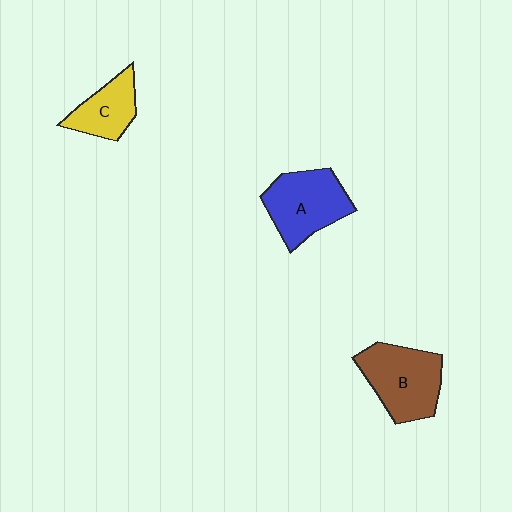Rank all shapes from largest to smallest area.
From largest to smallest: B (brown), A (blue), C (yellow).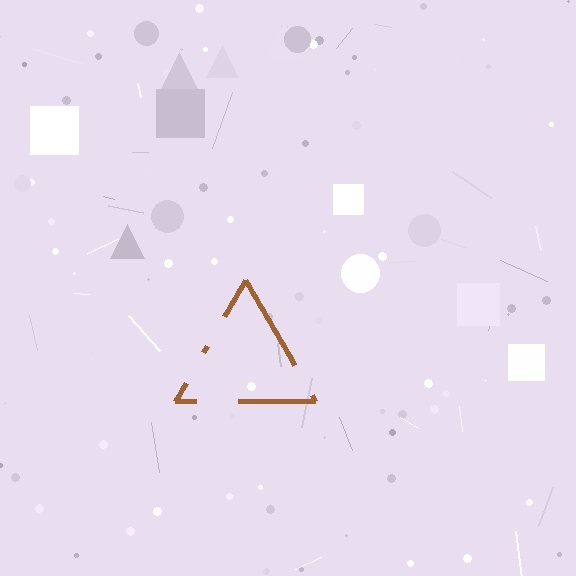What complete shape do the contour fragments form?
The contour fragments form a triangle.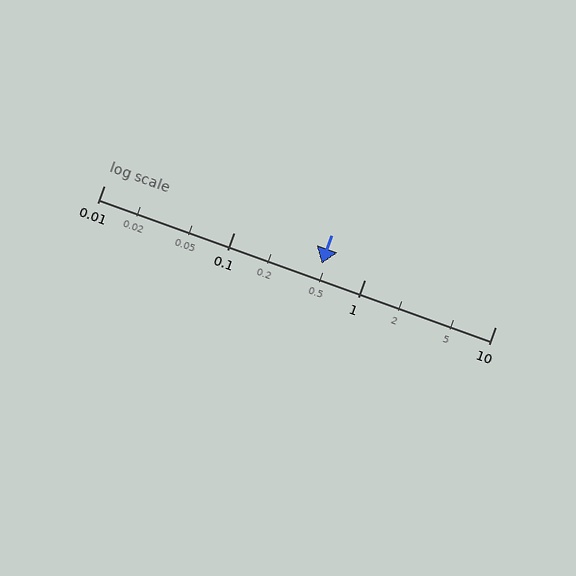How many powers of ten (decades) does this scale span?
The scale spans 3 decades, from 0.01 to 10.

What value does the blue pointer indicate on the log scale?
The pointer indicates approximately 0.47.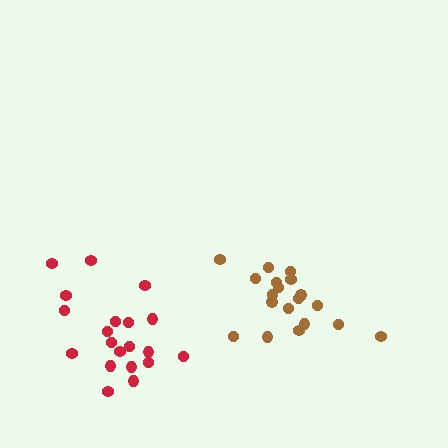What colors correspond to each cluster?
The clusters are colored: brown, red.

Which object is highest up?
The brown cluster is topmost.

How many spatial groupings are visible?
There are 2 spatial groupings.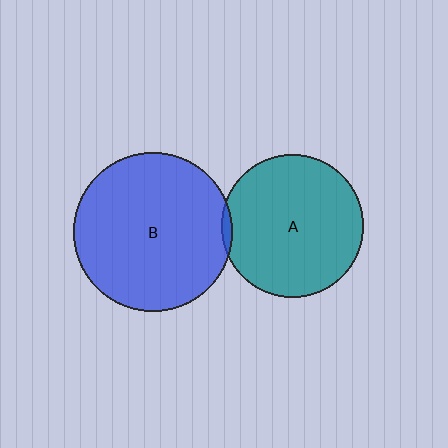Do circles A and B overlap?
Yes.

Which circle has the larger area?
Circle B (blue).